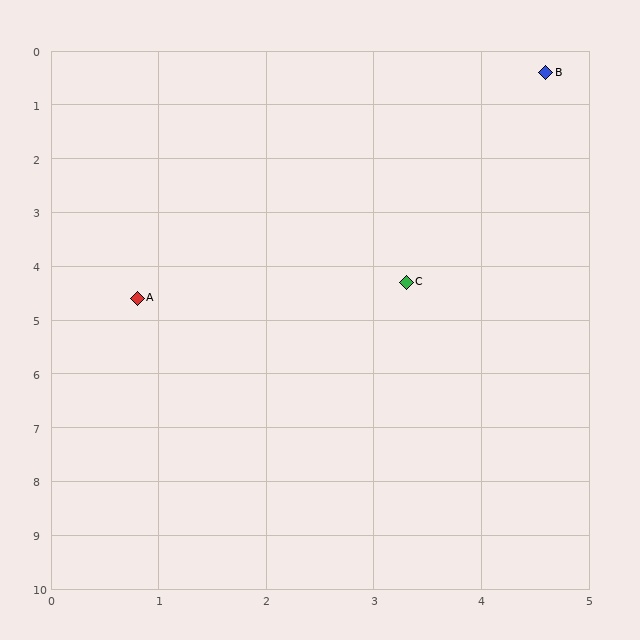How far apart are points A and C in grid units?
Points A and C are about 2.5 grid units apart.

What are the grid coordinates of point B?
Point B is at approximately (4.6, 0.4).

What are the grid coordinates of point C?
Point C is at approximately (3.3, 4.3).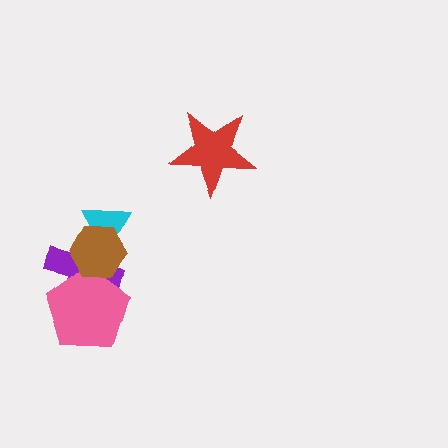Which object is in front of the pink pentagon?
The brown hexagon is in front of the pink pentagon.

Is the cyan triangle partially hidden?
Yes, it is partially covered by another shape.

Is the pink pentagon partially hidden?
Yes, it is partially covered by another shape.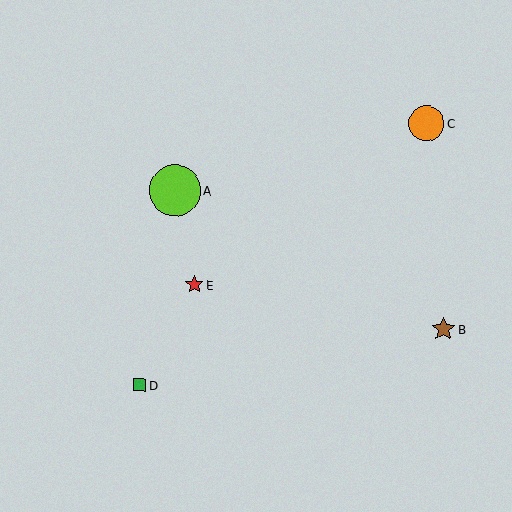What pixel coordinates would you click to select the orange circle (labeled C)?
Click at (426, 124) to select the orange circle C.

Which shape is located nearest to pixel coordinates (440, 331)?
The brown star (labeled B) at (443, 329) is nearest to that location.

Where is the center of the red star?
The center of the red star is at (194, 285).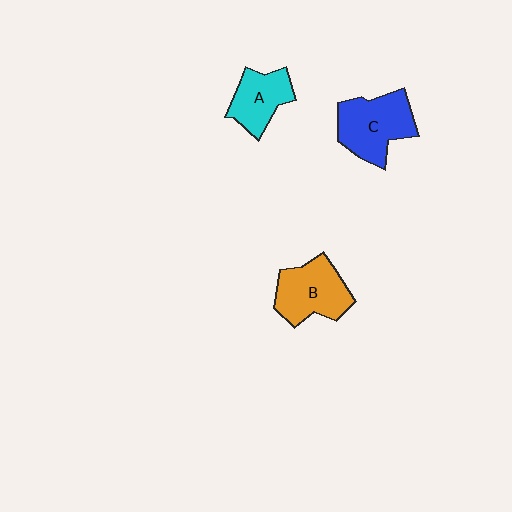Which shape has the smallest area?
Shape A (cyan).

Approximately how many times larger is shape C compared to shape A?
Approximately 1.4 times.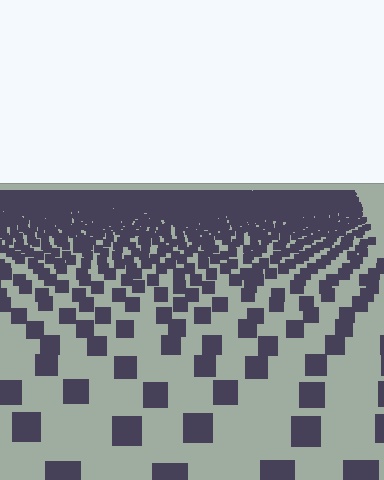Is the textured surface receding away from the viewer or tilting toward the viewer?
The surface is receding away from the viewer. Texture elements get smaller and denser toward the top.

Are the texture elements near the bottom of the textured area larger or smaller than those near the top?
Larger. Near the bottom, elements are closer to the viewer and appear at a bigger on-screen size.